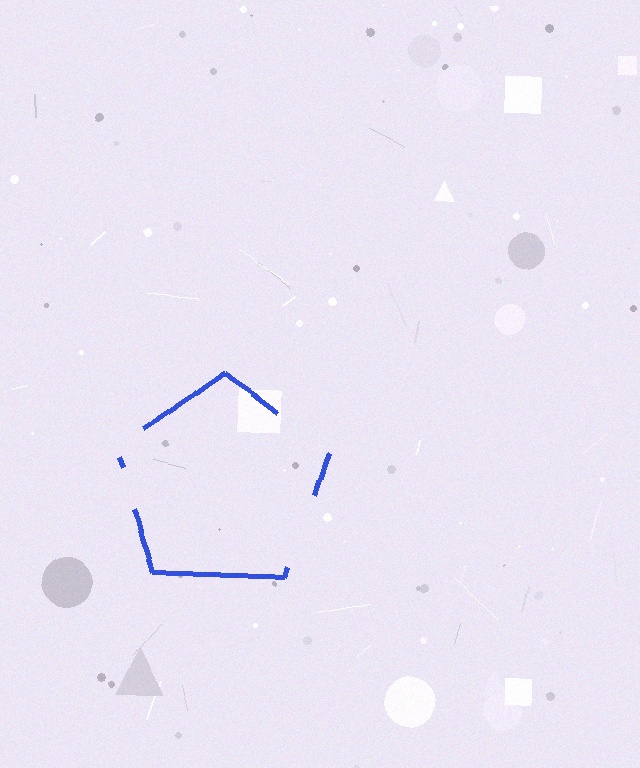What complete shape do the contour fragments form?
The contour fragments form a pentagon.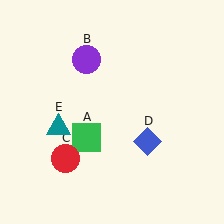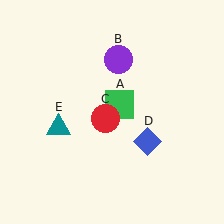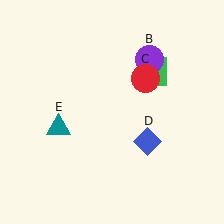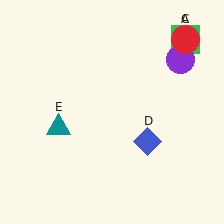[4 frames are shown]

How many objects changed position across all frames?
3 objects changed position: green square (object A), purple circle (object B), red circle (object C).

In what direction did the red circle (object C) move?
The red circle (object C) moved up and to the right.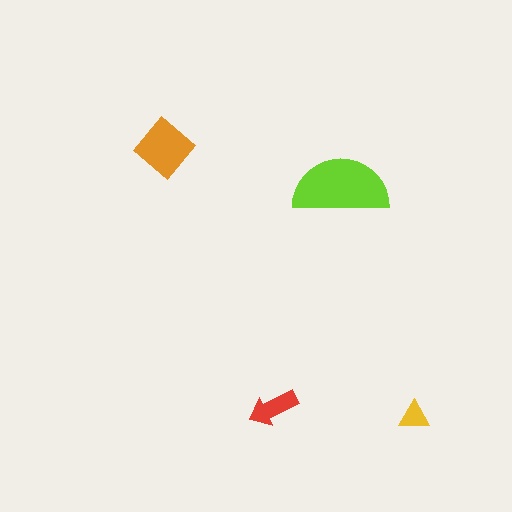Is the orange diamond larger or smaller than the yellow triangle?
Larger.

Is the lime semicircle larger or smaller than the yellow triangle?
Larger.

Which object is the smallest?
The yellow triangle.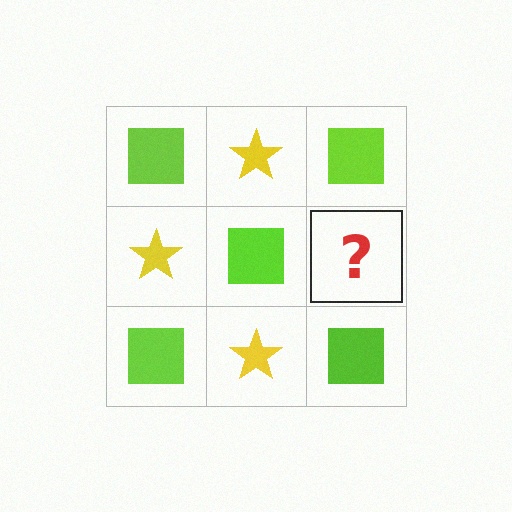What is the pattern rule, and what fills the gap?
The rule is that it alternates lime square and yellow star in a checkerboard pattern. The gap should be filled with a yellow star.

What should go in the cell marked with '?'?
The missing cell should contain a yellow star.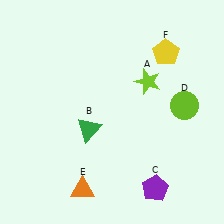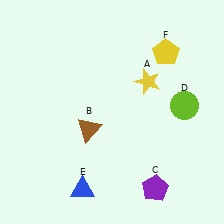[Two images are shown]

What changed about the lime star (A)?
In Image 1, A is lime. In Image 2, it changed to yellow.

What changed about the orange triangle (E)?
In Image 1, E is orange. In Image 2, it changed to blue.